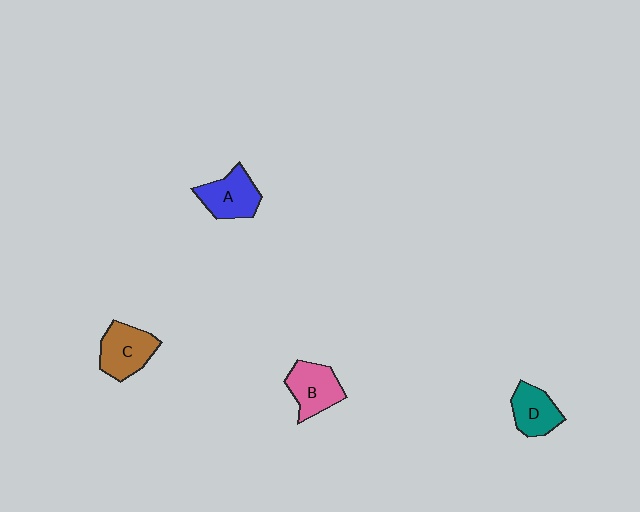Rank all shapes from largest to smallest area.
From largest to smallest: C (brown), A (blue), B (pink), D (teal).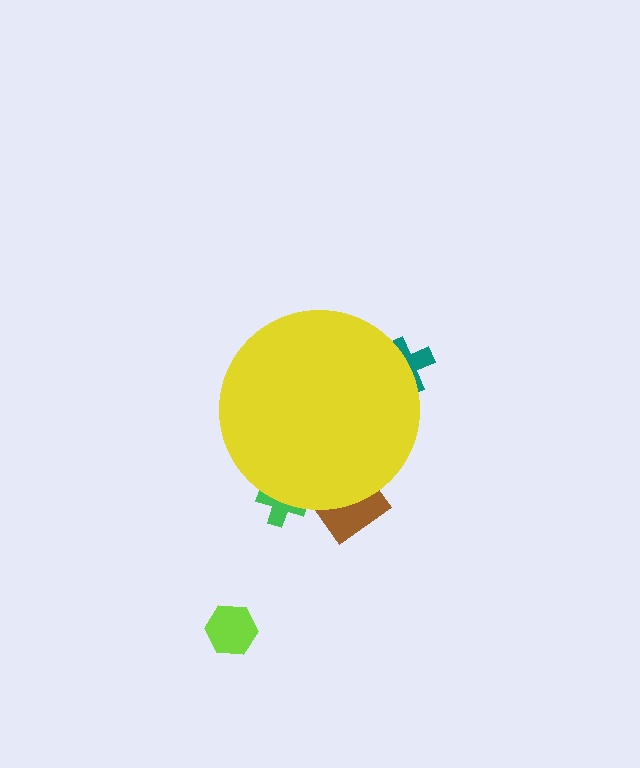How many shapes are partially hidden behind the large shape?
3 shapes are partially hidden.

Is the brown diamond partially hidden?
Yes, the brown diamond is partially hidden behind the yellow circle.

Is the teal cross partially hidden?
Yes, the teal cross is partially hidden behind the yellow circle.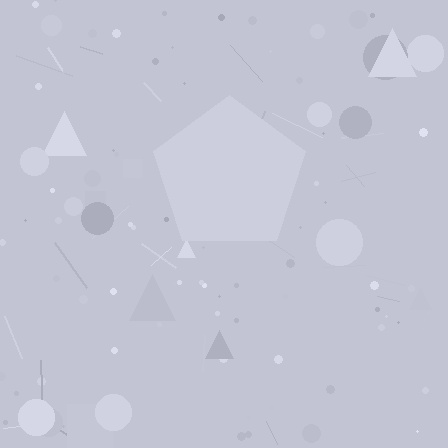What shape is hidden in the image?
A pentagon is hidden in the image.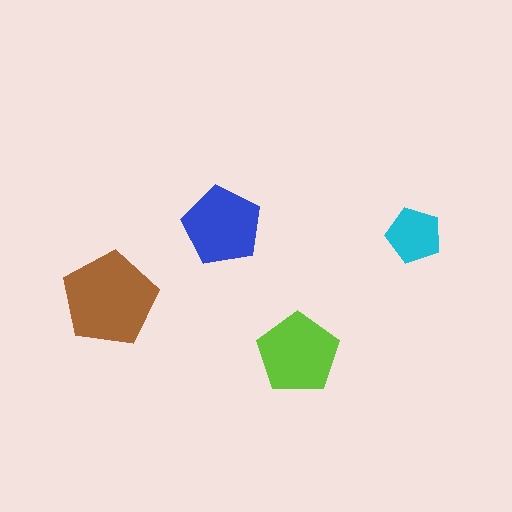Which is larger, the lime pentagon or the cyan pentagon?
The lime one.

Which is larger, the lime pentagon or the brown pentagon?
The brown one.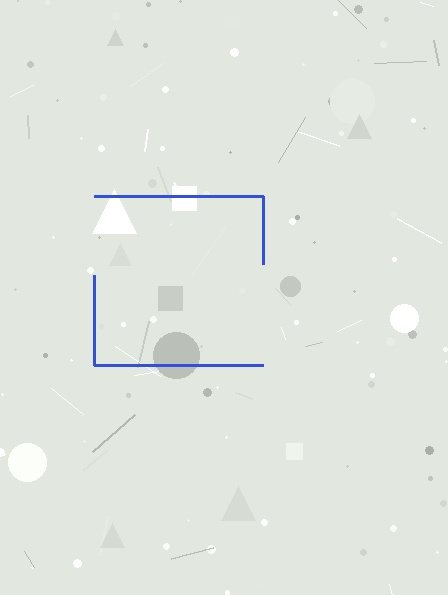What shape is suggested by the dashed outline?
The dashed outline suggests a square.